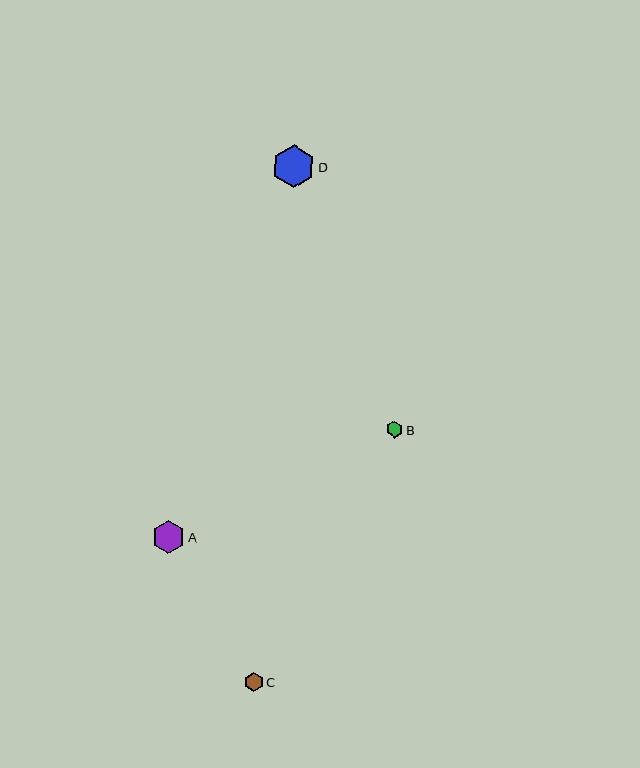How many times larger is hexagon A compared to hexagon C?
Hexagon A is approximately 1.7 times the size of hexagon C.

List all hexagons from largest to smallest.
From largest to smallest: D, A, C, B.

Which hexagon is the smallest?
Hexagon B is the smallest with a size of approximately 17 pixels.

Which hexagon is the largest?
Hexagon D is the largest with a size of approximately 43 pixels.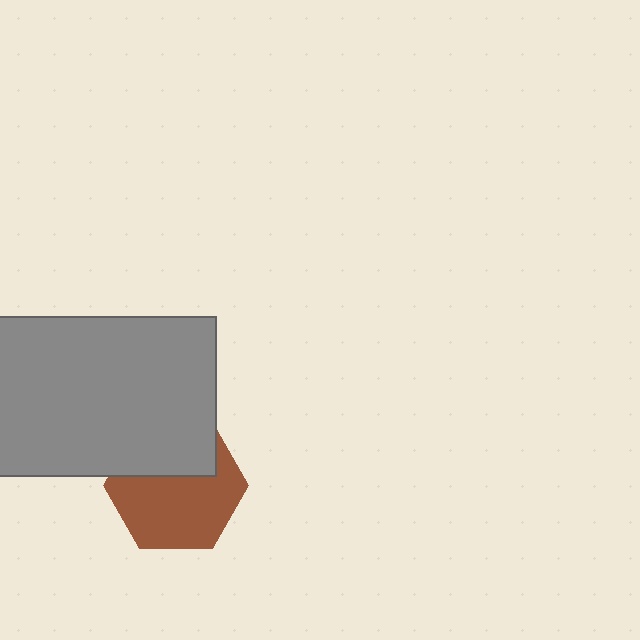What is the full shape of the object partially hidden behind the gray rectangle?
The partially hidden object is a brown hexagon.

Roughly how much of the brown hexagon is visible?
About half of it is visible (roughly 63%).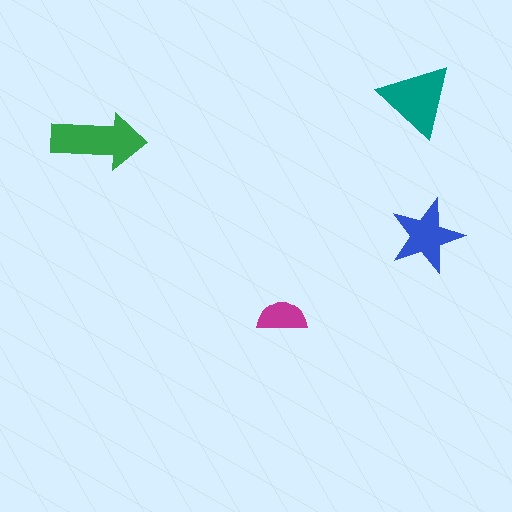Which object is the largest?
The green arrow.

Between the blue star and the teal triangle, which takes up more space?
The teal triangle.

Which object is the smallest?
The magenta semicircle.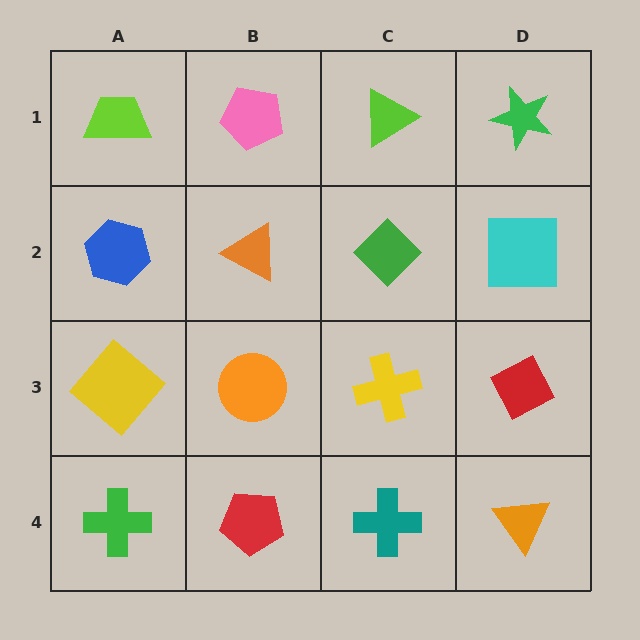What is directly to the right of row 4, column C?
An orange triangle.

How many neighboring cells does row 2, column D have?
3.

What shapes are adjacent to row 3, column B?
An orange triangle (row 2, column B), a red pentagon (row 4, column B), a yellow diamond (row 3, column A), a yellow cross (row 3, column C).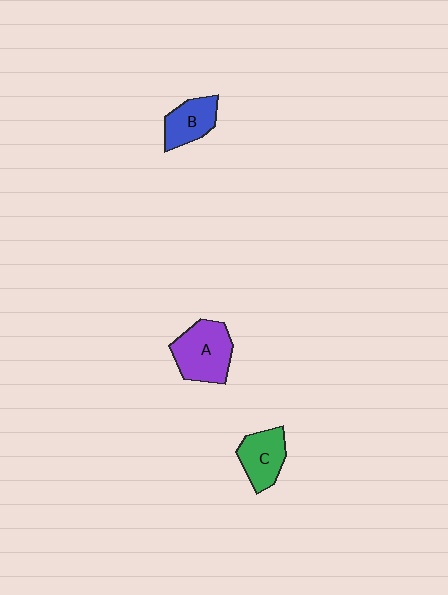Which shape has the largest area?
Shape A (purple).